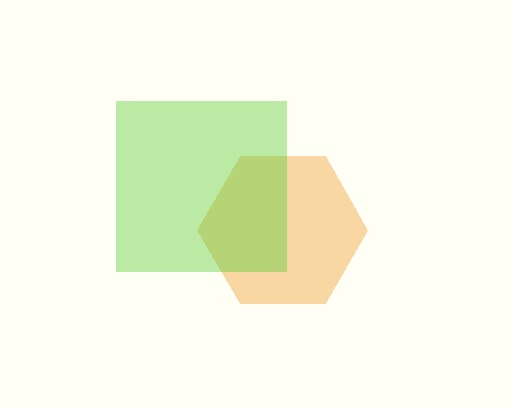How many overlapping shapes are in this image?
There are 2 overlapping shapes in the image.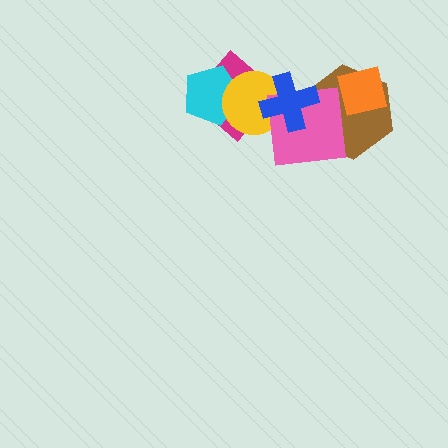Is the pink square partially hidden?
Yes, it is partially covered by another shape.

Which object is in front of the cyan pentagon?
The yellow circle is in front of the cyan pentagon.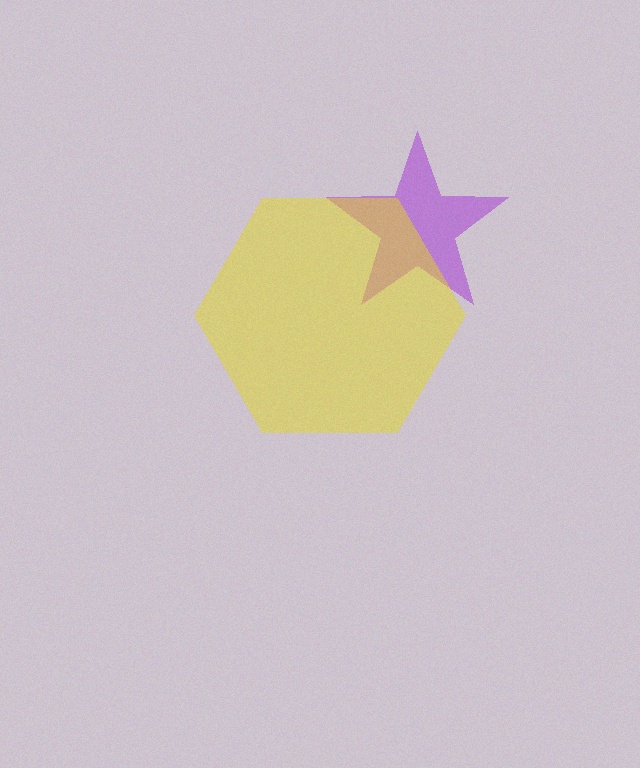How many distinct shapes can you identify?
There are 2 distinct shapes: a purple star, a yellow hexagon.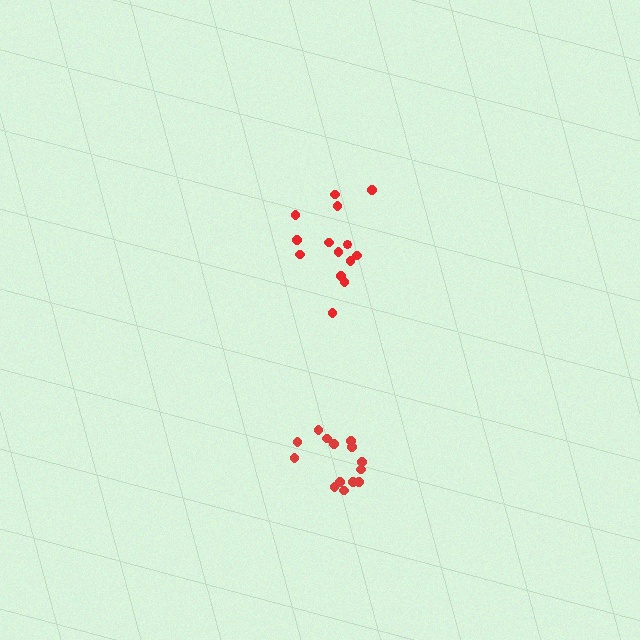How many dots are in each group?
Group 1: 14 dots, Group 2: 14 dots (28 total).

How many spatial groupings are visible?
There are 2 spatial groupings.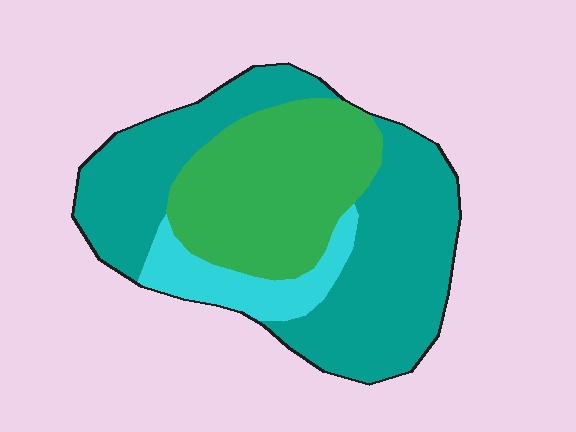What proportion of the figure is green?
Green takes up between a quarter and a half of the figure.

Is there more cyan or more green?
Green.